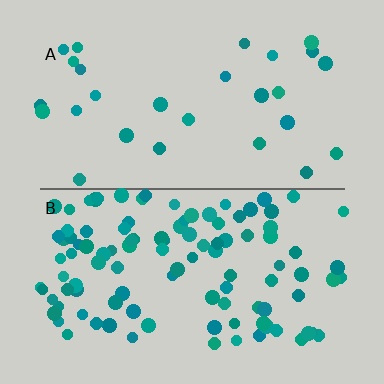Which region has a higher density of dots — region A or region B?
B (the bottom).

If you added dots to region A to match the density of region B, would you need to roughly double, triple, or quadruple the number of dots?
Approximately quadruple.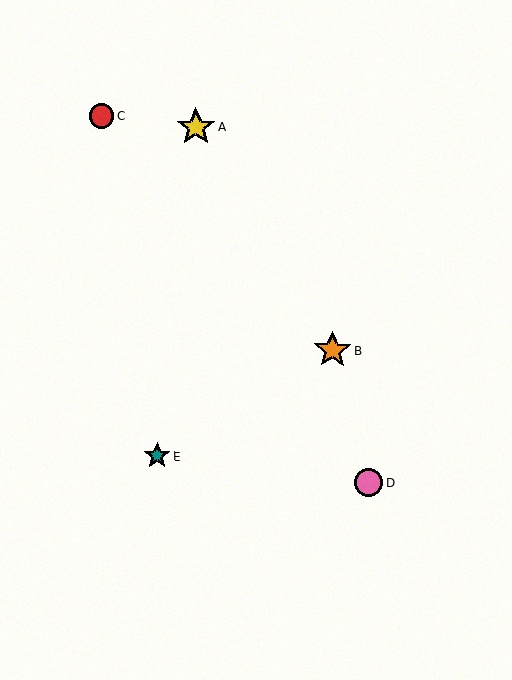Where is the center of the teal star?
The center of the teal star is at (157, 456).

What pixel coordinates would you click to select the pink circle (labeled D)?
Click at (369, 483) to select the pink circle D.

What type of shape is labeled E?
Shape E is a teal star.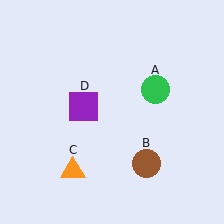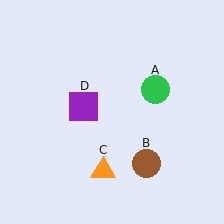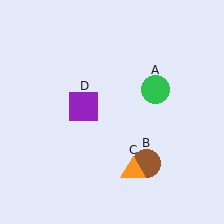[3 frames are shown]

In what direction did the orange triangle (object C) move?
The orange triangle (object C) moved right.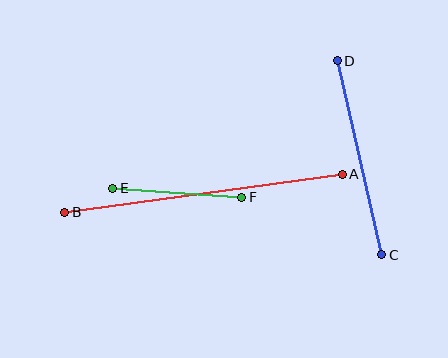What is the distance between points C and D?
The distance is approximately 199 pixels.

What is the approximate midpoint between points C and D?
The midpoint is at approximately (360, 158) pixels.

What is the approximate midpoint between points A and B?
The midpoint is at approximately (203, 193) pixels.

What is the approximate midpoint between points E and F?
The midpoint is at approximately (177, 193) pixels.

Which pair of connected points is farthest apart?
Points A and B are farthest apart.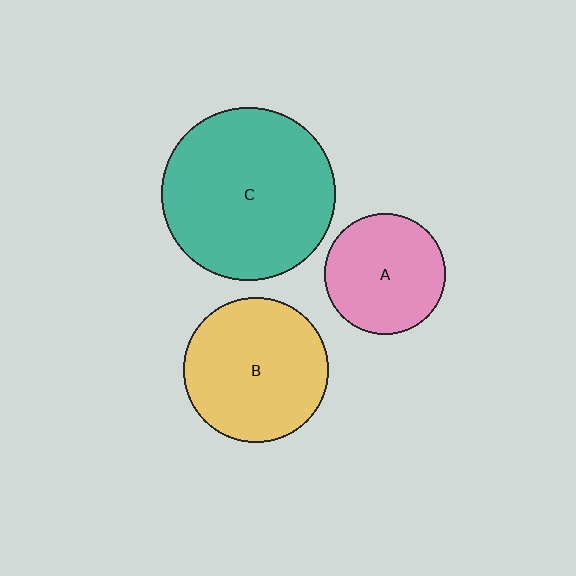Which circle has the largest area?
Circle C (teal).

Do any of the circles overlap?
No, none of the circles overlap.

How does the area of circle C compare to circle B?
Approximately 1.4 times.